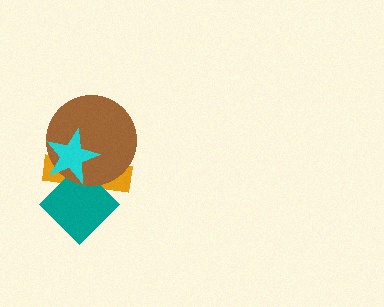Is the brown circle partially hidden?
Yes, it is partially covered by another shape.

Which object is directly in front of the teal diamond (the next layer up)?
The brown circle is directly in front of the teal diamond.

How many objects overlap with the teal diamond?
3 objects overlap with the teal diamond.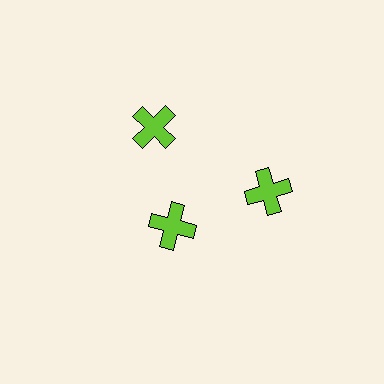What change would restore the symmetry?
The symmetry would be restored by moving it outward, back onto the ring so that all 3 crosses sit at equal angles and equal distance from the center.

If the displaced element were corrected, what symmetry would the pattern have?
It would have 3-fold rotational symmetry — the pattern would map onto itself every 120 degrees.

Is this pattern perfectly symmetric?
No. The 3 lime crosses are arranged in a ring, but one element near the 7 o'clock position is pulled inward toward the center, breaking the 3-fold rotational symmetry.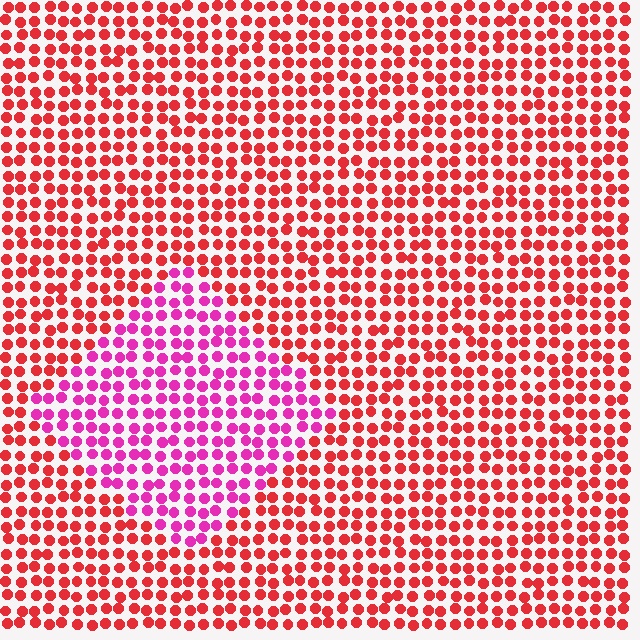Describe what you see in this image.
The image is filled with small red elements in a uniform arrangement. A diamond-shaped region is visible where the elements are tinted to a slightly different hue, forming a subtle color boundary.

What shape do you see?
I see a diamond.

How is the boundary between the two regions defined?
The boundary is defined purely by a slight shift in hue (about 42 degrees). Spacing, size, and orientation are identical on both sides.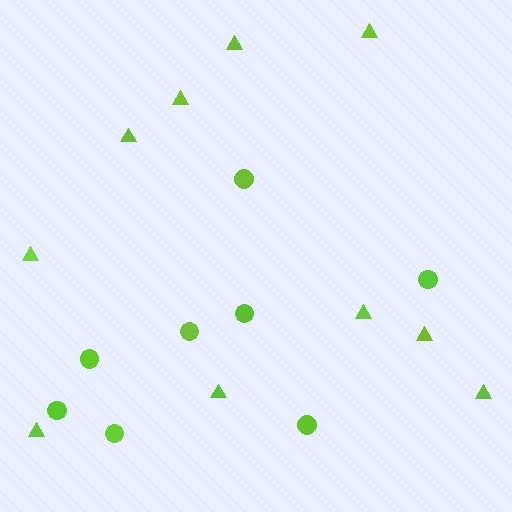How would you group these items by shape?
There are 2 groups: one group of triangles (10) and one group of circles (8).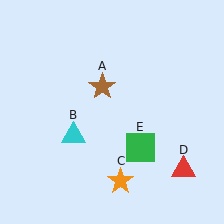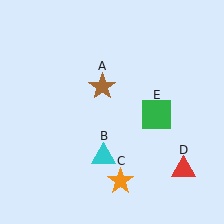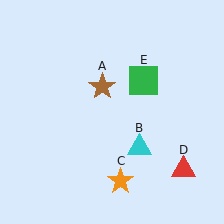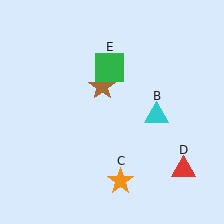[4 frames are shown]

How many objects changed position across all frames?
2 objects changed position: cyan triangle (object B), green square (object E).